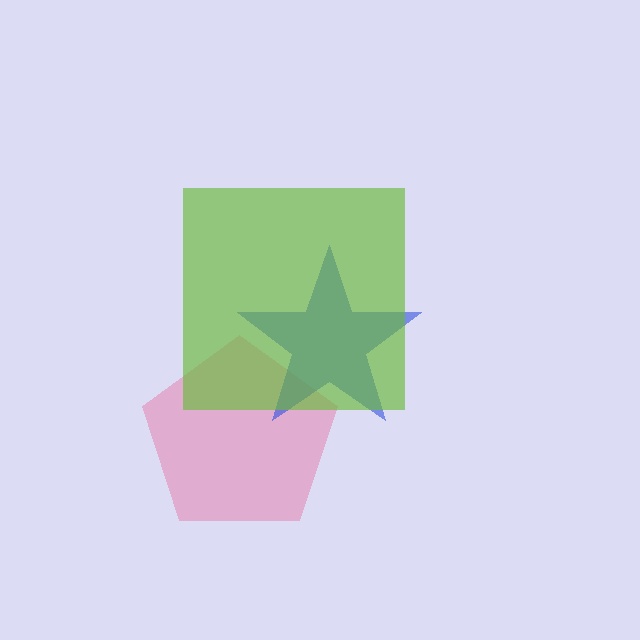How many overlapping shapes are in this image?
There are 3 overlapping shapes in the image.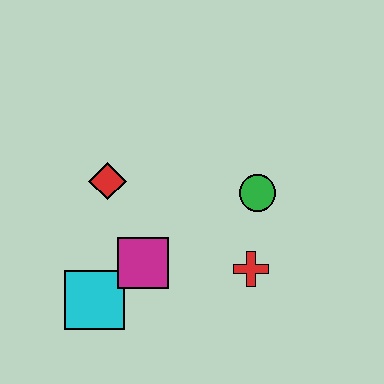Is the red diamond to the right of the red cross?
No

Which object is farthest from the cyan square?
The green circle is farthest from the cyan square.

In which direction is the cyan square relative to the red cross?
The cyan square is to the left of the red cross.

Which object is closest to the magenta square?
The cyan square is closest to the magenta square.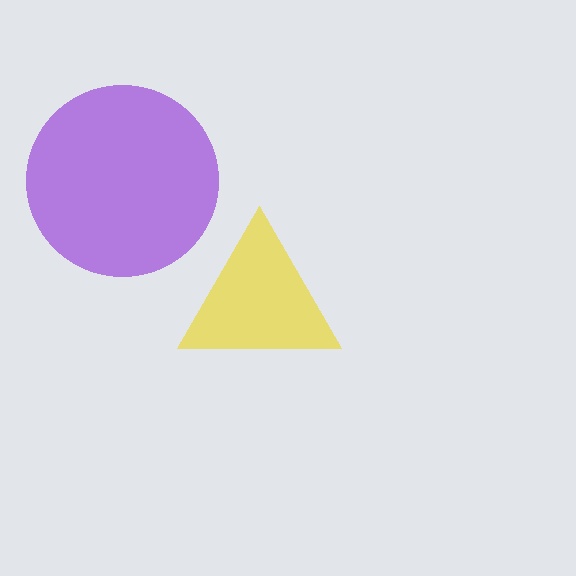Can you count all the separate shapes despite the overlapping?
Yes, there are 2 separate shapes.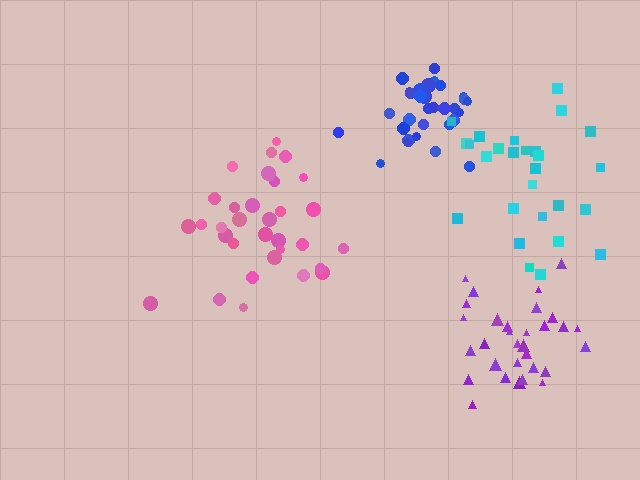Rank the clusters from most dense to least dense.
blue, purple, pink, cyan.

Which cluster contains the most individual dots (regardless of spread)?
Purple (32).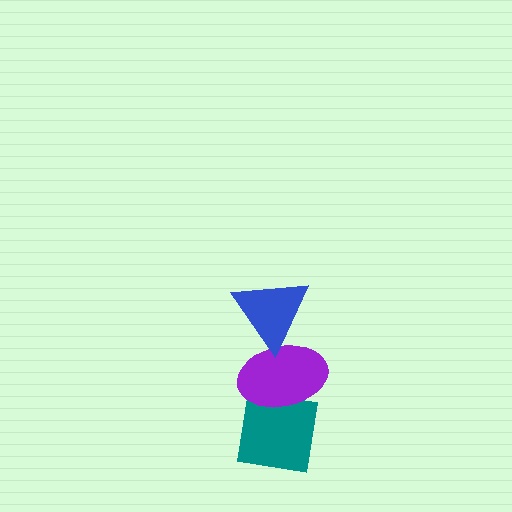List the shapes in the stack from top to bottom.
From top to bottom: the blue triangle, the purple ellipse, the teal square.